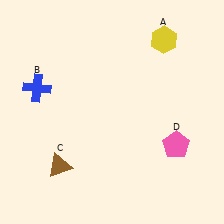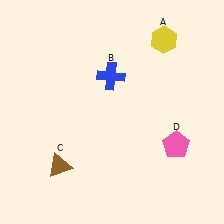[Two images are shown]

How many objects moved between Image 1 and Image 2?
1 object moved between the two images.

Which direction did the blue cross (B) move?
The blue cross (B) moved right.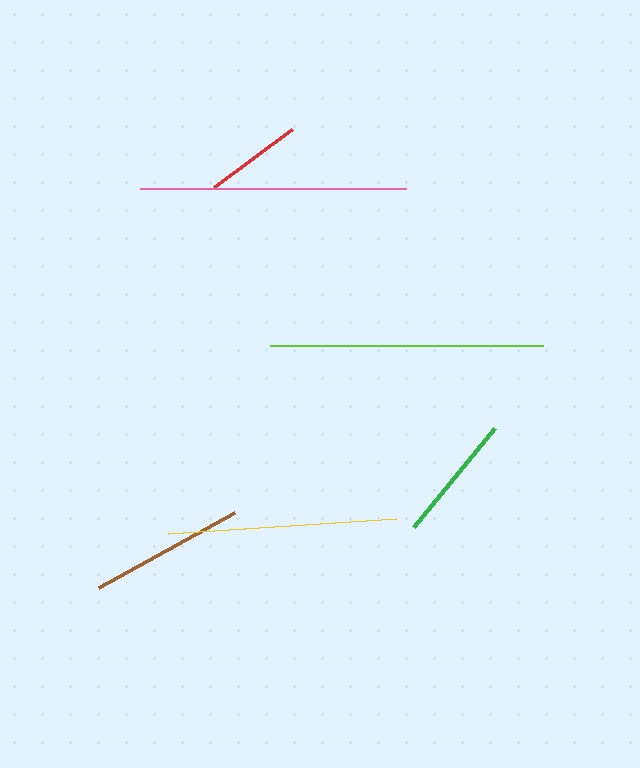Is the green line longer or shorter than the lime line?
The lime line is longer than the green line.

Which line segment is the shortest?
The red line is the shortest at approximately 98 pixels.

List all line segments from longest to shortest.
From longest to shortest: lime, pink, yellow, brown, green, red.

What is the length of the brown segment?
The brown segment is approximately 156 pixels long.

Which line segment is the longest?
The lime line is the longest at approximately 272 pixels.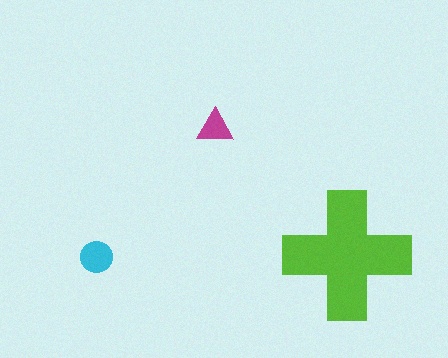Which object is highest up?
The magenta triangle is topmost.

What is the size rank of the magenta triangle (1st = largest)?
3rd.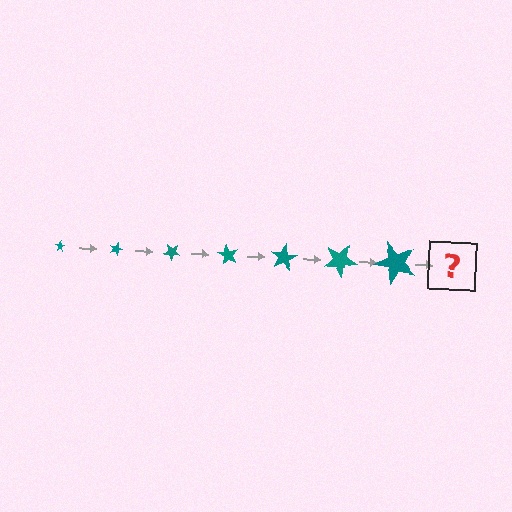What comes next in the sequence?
The next element should be a star, larger than the previous one and rotated 140 degrees from the start.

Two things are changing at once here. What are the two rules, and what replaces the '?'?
The two rules are that the star grows larger each step and it rotates 20 degrees each step. The '?' should be a star, larger than the previous one and rotated 140 degrees from the start.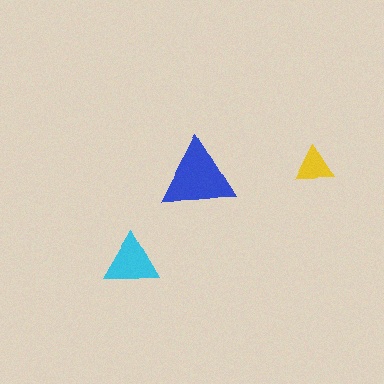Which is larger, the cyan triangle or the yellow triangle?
The cyan one.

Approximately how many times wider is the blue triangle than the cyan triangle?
About 1.5 times wider.